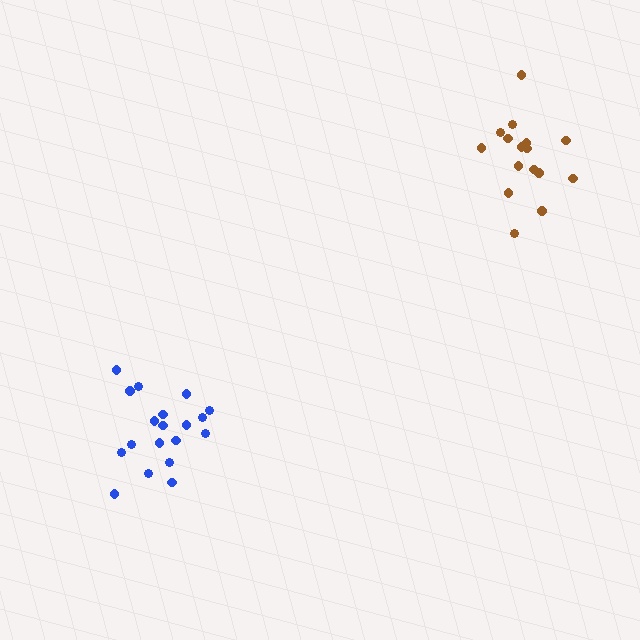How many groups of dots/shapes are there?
There are 2 groups.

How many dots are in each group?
Group 1: 19 dots, Group 2: 16 dots (35 total).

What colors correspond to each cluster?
The clusters are colored: blue, brown.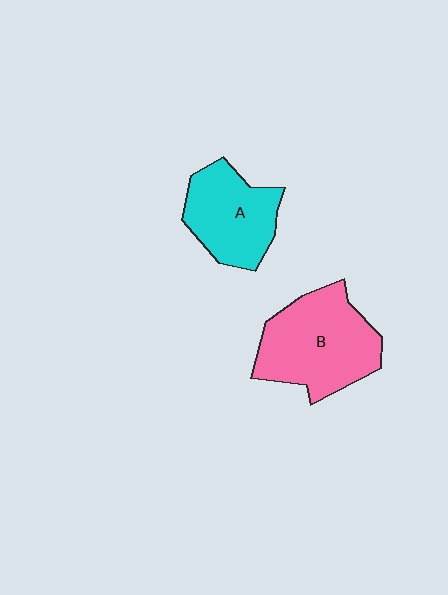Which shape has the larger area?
Shape B (pink).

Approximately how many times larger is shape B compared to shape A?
Approximately 1.3 times.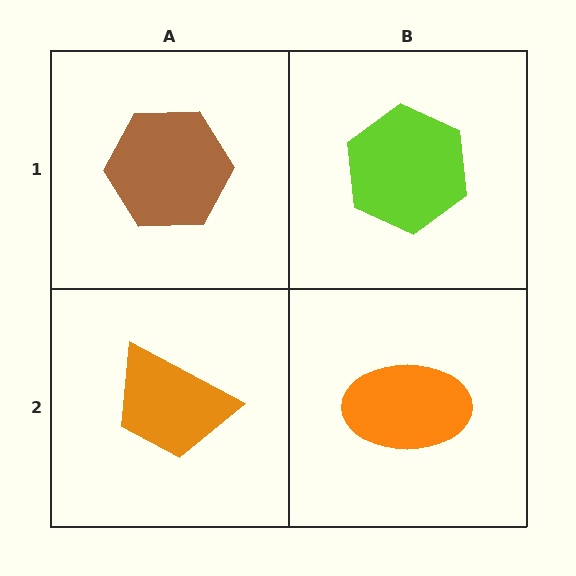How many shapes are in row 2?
2 shapes.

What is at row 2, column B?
An orange ellipse.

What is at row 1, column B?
A lime hexagon.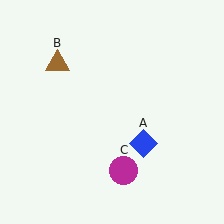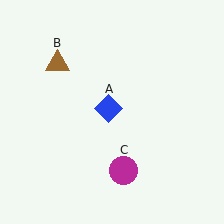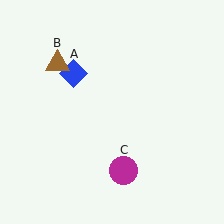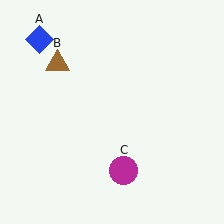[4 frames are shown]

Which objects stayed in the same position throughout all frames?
Brown triangle (object B) and magenta circle (object C) remained stationary.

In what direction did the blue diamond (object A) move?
The blue diamond (object A) moved up and to the left.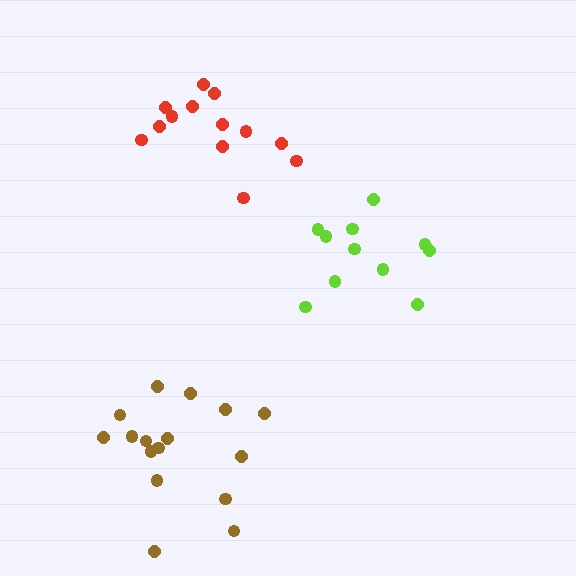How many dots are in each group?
Group 1: 16 dots, Group 2: 11 dots, Group 3: 13 dots (40 total).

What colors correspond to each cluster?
The clusters are colored: brown, lime, red.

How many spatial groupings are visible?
There are 3 spatial groupings.